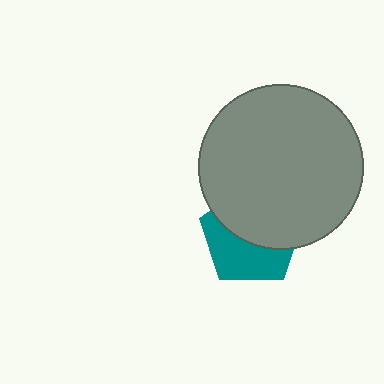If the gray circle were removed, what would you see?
You would see the complete teal pentagon.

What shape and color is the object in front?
The object in front is a gray circle.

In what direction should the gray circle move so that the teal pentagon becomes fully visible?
The gray circle should move up. That is the shortest direction to clear the overlap and leave the teal pentagon fully visible.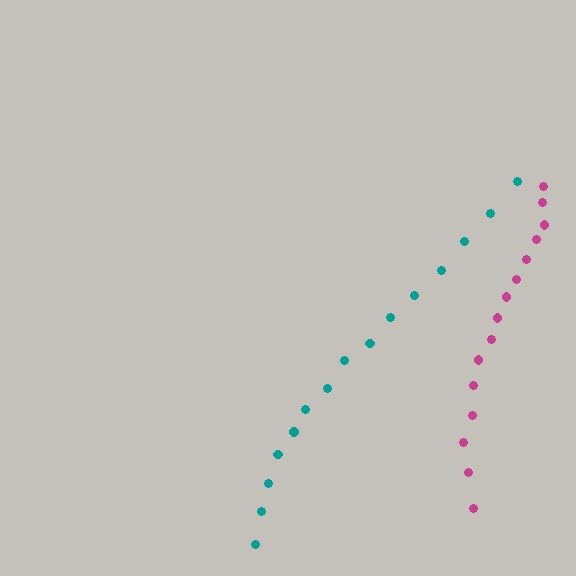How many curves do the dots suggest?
There are 2 distinct paths.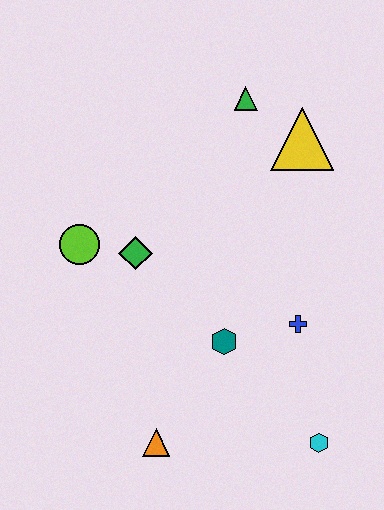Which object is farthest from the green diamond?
The cyan hexagon is farthest from the green diamond.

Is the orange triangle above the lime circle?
No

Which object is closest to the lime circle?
The green diamond is closest to the lime circle.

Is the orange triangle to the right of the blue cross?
No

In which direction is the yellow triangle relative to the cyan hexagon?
The yellow triangle is above the cyan hexagon.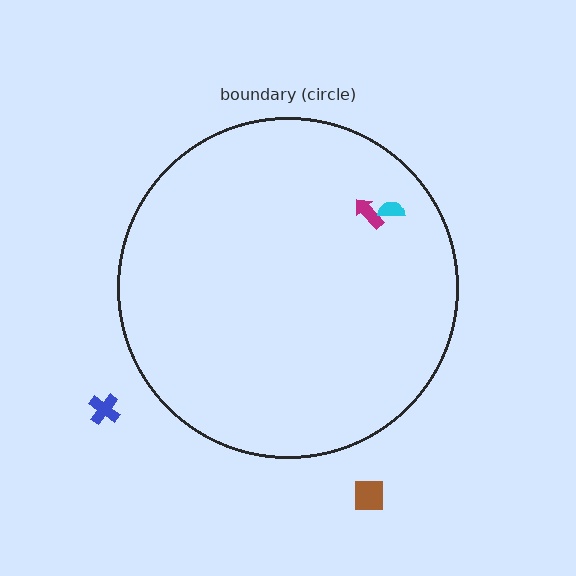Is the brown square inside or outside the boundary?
Outside.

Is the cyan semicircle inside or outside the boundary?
Inside.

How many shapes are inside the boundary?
2 inside, 2 outside.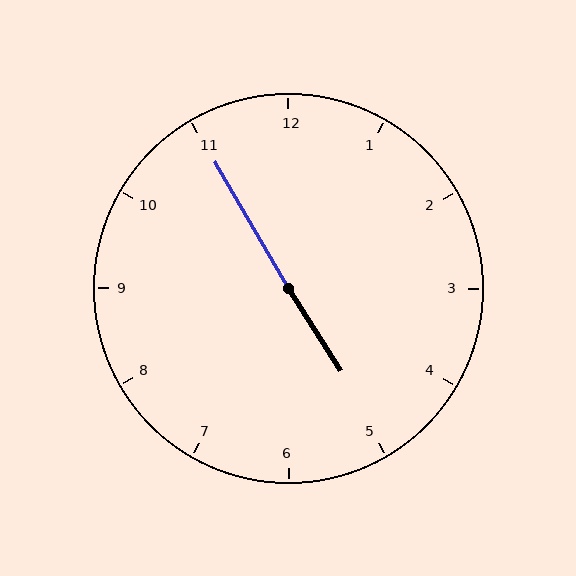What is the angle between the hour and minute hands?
Approximately 178 degrees.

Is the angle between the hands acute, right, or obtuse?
It is obtuse.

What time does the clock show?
4:55.